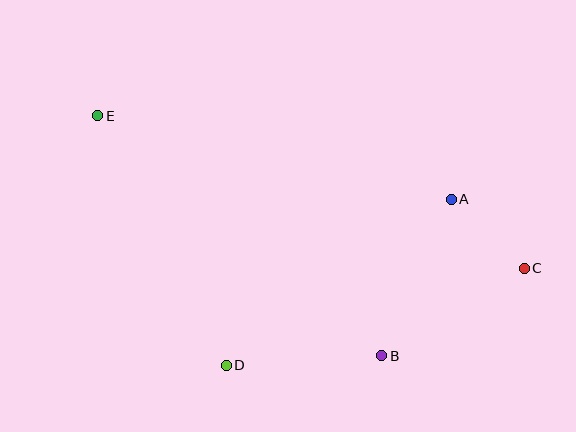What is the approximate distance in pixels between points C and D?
The distance between C and D is approximately 313 pixels.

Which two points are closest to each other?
Points A and C are closest to each other.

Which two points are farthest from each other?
Points C and E are farthest from each other.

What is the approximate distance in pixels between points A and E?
The distance between A and E is approximately 363 pixels.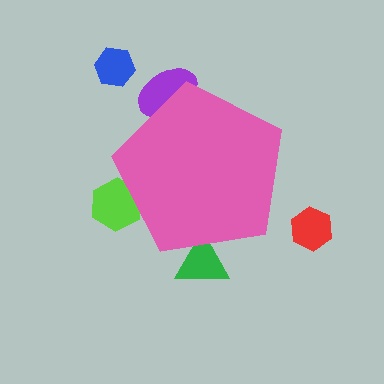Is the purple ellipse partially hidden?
Yes, the purple ellipse is partially hidden behind the pink pentagon.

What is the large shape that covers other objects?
A pink pentagon.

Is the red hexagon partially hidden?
No, the red hexagon is fully visible.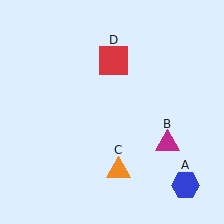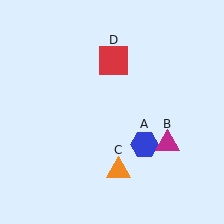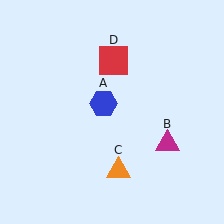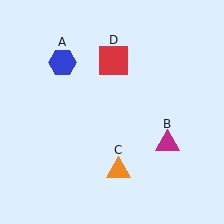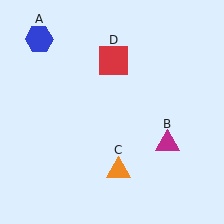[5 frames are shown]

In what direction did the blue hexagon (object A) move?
The blue hexagon (object A) moved up and to the left.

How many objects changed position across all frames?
1 object changed position: blue hexagon (object A).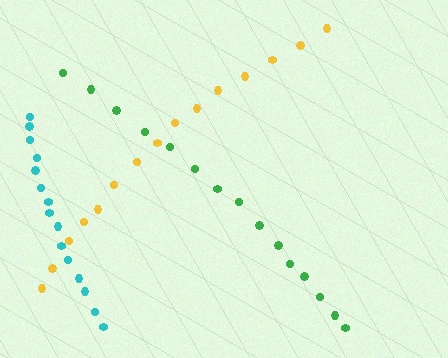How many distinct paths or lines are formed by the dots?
There are 3 distinct paths.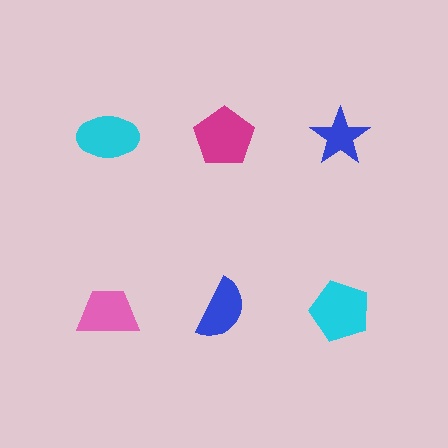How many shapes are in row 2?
3 shapes.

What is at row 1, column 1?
A cyan ellipse.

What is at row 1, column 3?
A blue star.